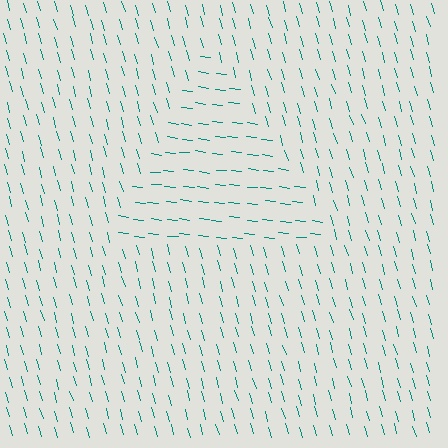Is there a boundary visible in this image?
Yes, there is a texture boundary formed by a change in line orientation.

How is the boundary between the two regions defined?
The boundary is defined purely by a change in line orientation (approximately 68 degrees difference). All lines are the same color and thickness.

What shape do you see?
I see a triangle.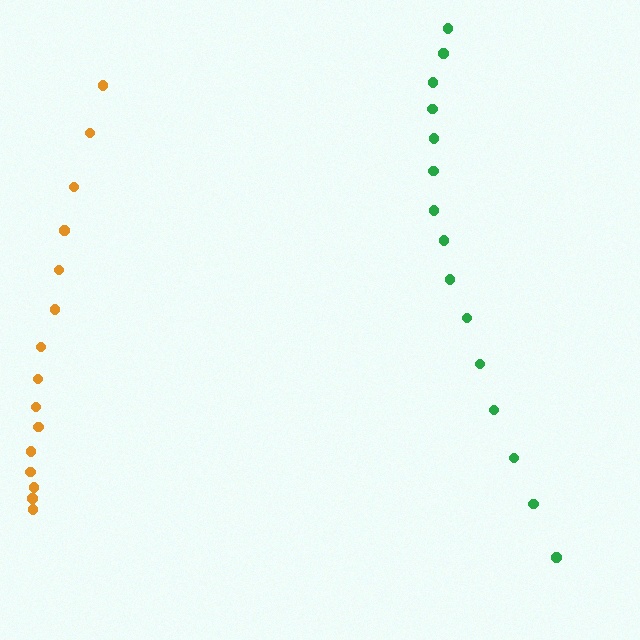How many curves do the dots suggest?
There are 2 distinct paths.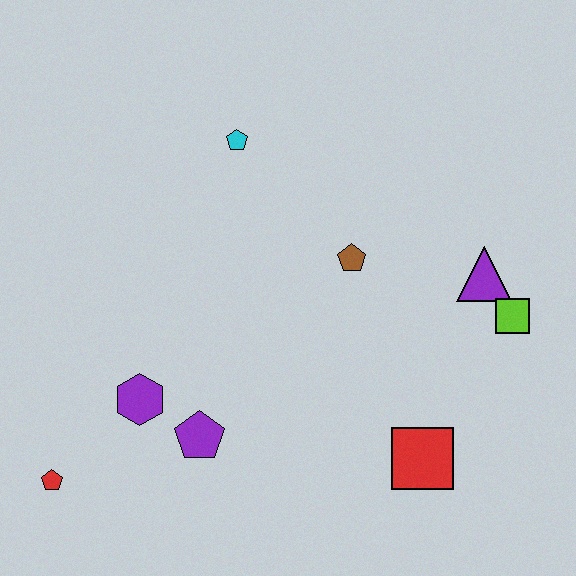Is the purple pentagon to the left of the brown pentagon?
Yes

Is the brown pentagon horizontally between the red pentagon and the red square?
Yes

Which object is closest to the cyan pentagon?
The brown pentagon is closest to the cyan pentagon.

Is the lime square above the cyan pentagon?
No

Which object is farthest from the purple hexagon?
The lime square is farthest from the purple hexagon.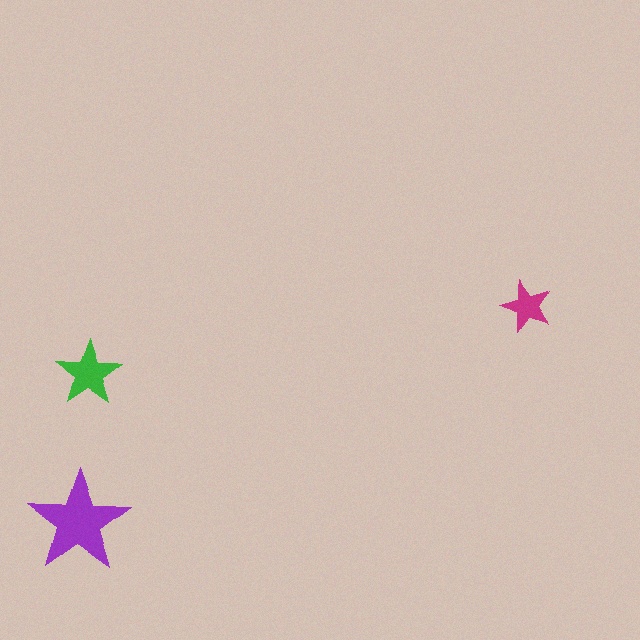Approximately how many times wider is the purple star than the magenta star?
About 2 times wider.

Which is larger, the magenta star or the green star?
The green one.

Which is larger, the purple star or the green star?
The purple one.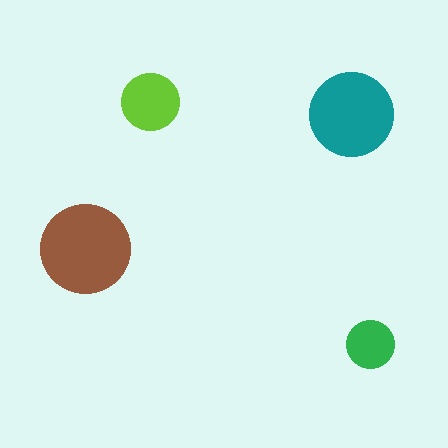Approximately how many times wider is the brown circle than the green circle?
About 2 times wider.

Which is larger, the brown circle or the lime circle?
The brown one.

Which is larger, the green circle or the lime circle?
The lime one.